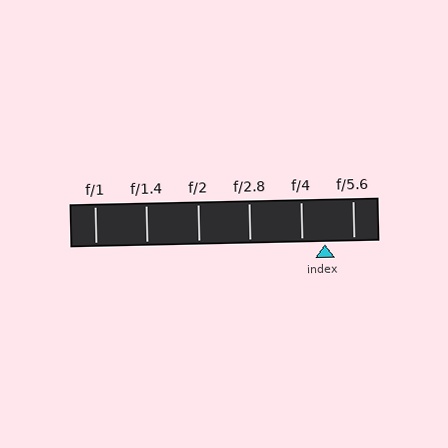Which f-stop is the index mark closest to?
The index mark is closest to f/4.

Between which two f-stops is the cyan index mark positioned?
The index mark is between f/4 and f/5.6.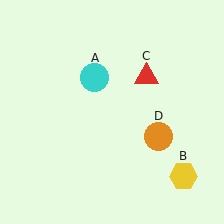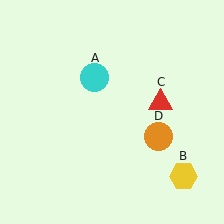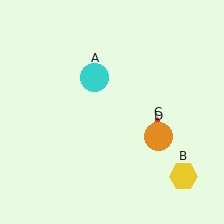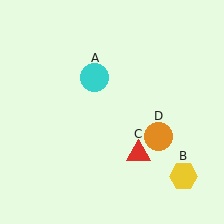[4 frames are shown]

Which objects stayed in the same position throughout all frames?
Cyan circle (object A) and yellow hexagon (object B) and orange circle (object D) remained stationary.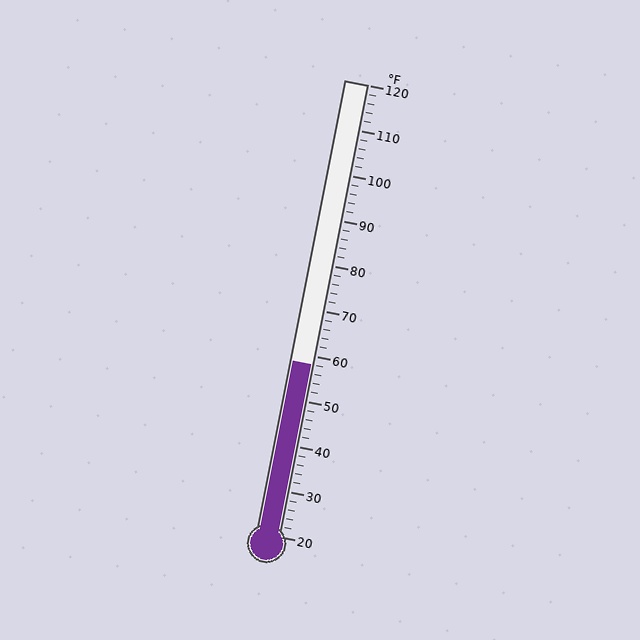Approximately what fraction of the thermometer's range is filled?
The thermometer is filled to approximately 40% of its range.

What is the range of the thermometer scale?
The thermometer scale ranges from 20°F to 120°F.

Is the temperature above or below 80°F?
The temperature is below 80°F.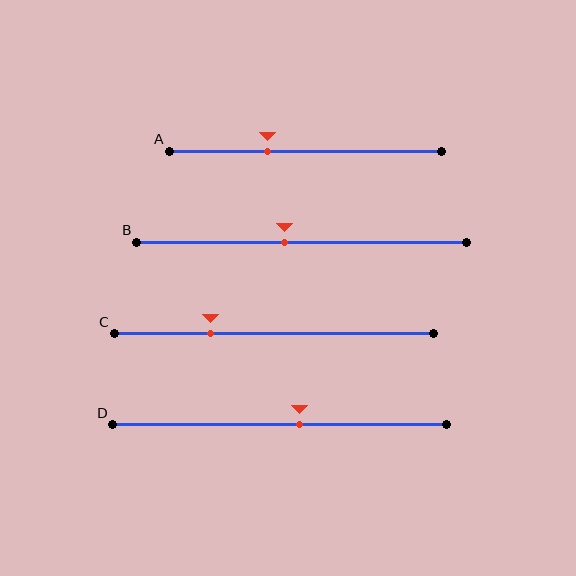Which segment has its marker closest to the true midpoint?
Segment B has its marker closest to the true midpoint.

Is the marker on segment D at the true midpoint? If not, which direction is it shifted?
No, the marker on segment D is shifted to the right by about 6% of the segment length.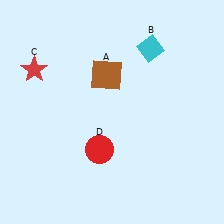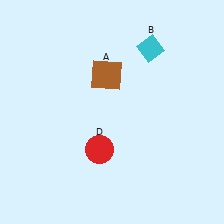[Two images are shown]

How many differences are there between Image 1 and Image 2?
There is 1 difference between the two images.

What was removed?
The red star (C) was removed in Image 2.